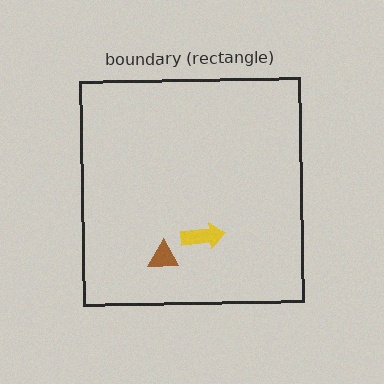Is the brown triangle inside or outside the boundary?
Inside.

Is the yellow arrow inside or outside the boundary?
Inside.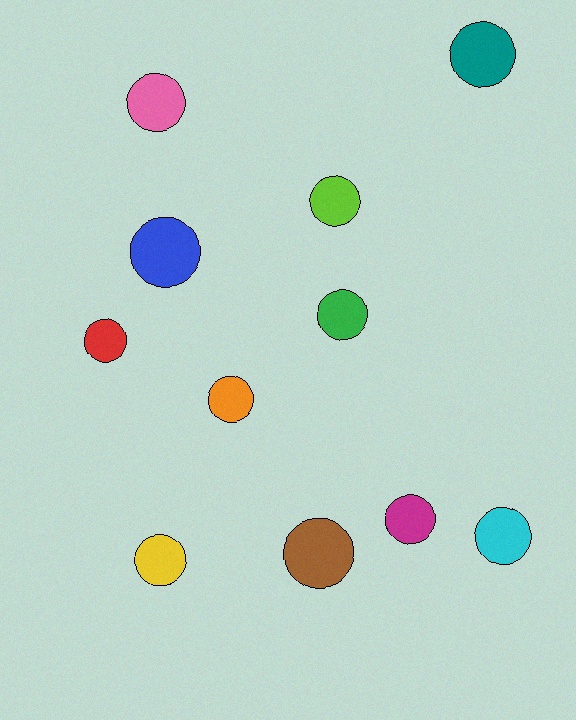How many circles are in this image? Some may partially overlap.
There are 11 circles.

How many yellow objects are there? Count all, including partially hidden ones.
There is 1 yellow object.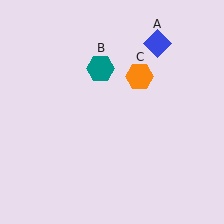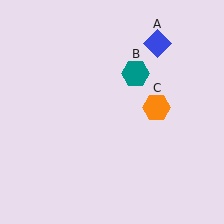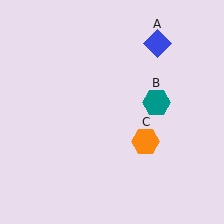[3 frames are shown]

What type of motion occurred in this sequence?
The teal hexagon (object B), orange hexagon (object C) rotated clockwise around the center of the scene.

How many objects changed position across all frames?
2 objects changed position: teal hexagon (object B), orange hexagon (object C).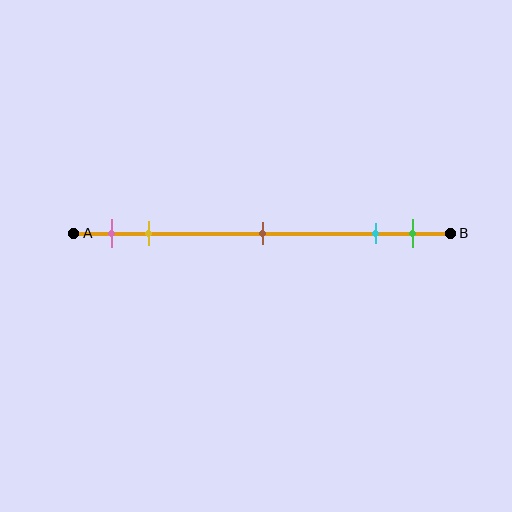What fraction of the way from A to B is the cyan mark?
The cyan mark is approximately 80% (0.8) of the way from A to B.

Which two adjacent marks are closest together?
The cyan and green marks are the closest adjacent pair.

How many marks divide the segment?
There are 5 marks dividing the segment.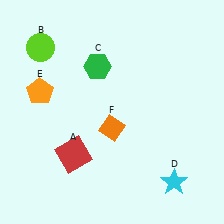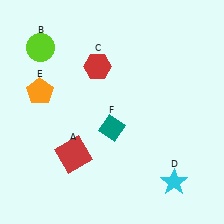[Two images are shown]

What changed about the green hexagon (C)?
In Image 1, C is green. In Image 2, it changed to red.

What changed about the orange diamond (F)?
In Image 1, F is orange. In Image 2, it changed to teal.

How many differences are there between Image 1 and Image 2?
There are 2 differences between the two images.